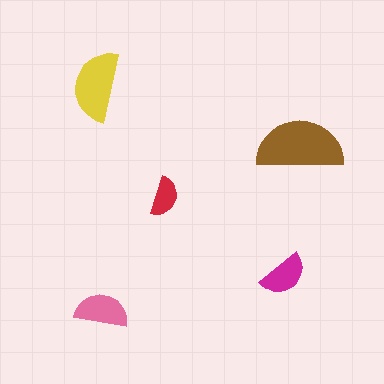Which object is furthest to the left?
The yellow semicircle is leftmost.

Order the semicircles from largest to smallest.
the brown one, the yellow one, the pink one, the magenta one, the red one.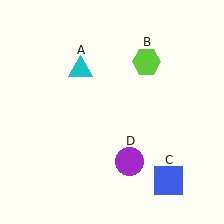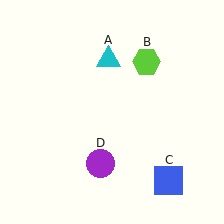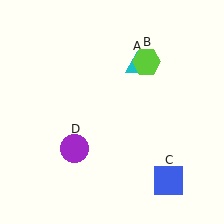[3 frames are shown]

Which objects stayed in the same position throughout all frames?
Lime hexagon (object B) and blue square (object C) remained stationary.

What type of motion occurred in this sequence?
The cyan triangle (object A), purple circle (object D) rotated clockwise around the center of the scene.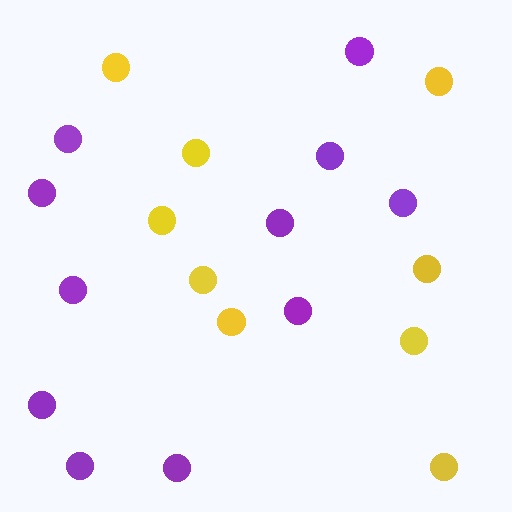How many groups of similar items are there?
There are 2 groups: one group of yellow circles (9) and one group of purple circles (11).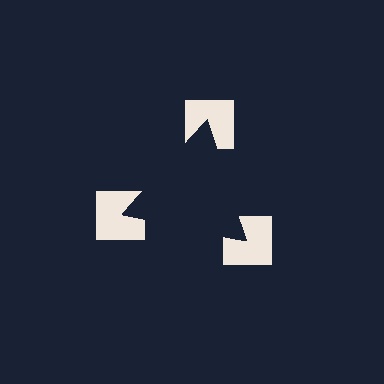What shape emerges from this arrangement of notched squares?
An illusory triangle — its edges are inferred from the aligned wedge cuts in the notched squares, not physically drawn.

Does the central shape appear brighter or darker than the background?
It typically appears slightly darker than the background, even though no actual brightness change is drawn.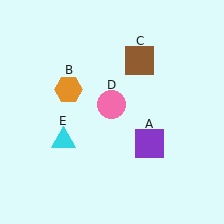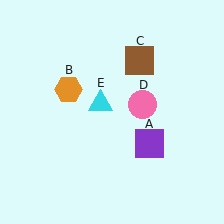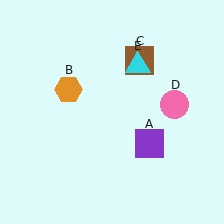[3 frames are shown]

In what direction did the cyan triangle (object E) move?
The cyan triangle (object E) moved up and to the right.